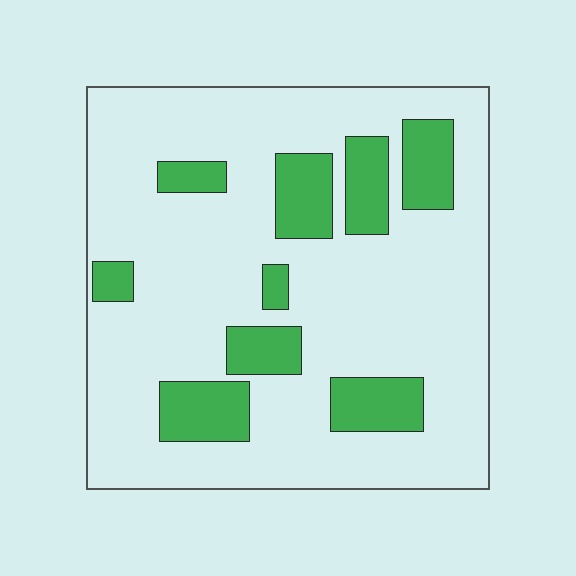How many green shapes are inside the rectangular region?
9.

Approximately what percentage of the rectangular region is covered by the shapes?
Approximately 20%.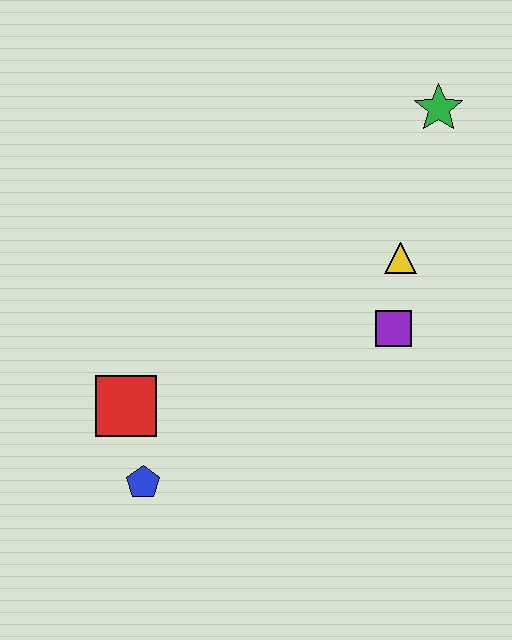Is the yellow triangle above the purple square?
Yes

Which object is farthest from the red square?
The green star is farthest from the red square.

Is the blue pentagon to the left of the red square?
No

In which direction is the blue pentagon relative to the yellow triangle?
The blue pentagon is to the left of the yellow triangle.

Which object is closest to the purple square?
The yellow triangle is closest to the purple square.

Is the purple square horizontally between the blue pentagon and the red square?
No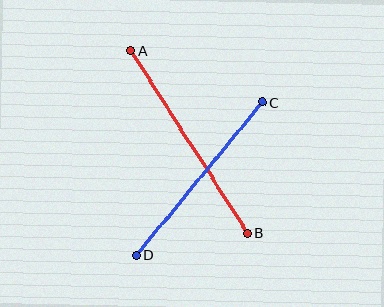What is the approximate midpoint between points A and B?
The midpoint is at approximately (189, 142) pixels.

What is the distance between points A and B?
The distance is approximately 217 pixels.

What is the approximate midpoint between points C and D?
The midpoint is at approximately (199, 179) pixels.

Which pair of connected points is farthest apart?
Points A and B are farthest apart.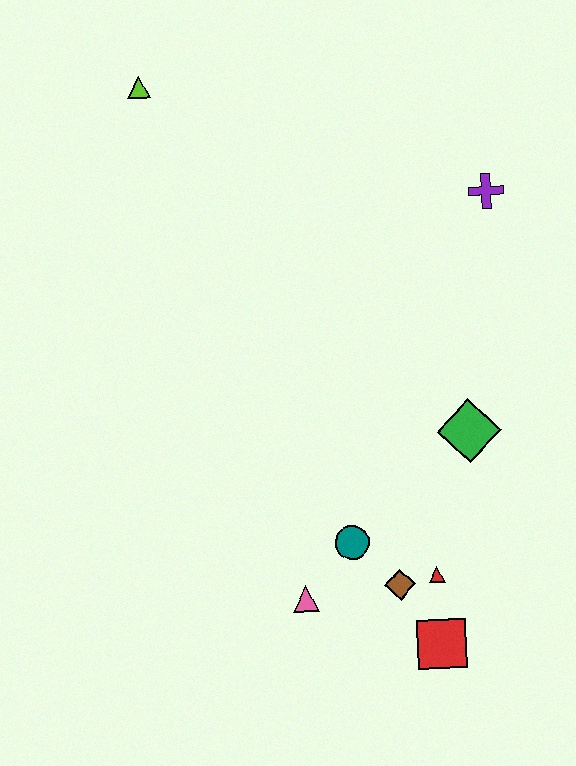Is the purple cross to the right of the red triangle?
Yes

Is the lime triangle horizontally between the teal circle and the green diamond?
No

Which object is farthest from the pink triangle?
The lime triangle is farthest from the pink triangle.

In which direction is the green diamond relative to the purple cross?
The green diamond is below the purple cross.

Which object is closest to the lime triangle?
The purple cross is closest to the lime triangle.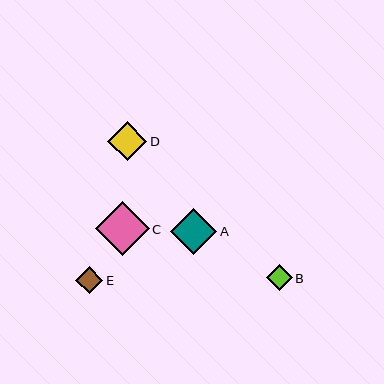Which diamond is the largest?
Diamond C is the largest with a size of approximately 53 pixels.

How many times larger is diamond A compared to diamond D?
Diamond A is approximately 1.2 times the size of diamond D.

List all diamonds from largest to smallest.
From largest to smallest: C, A, D, E, B.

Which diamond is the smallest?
Diamond B is the smallest with a size of approximately 26 pixels.